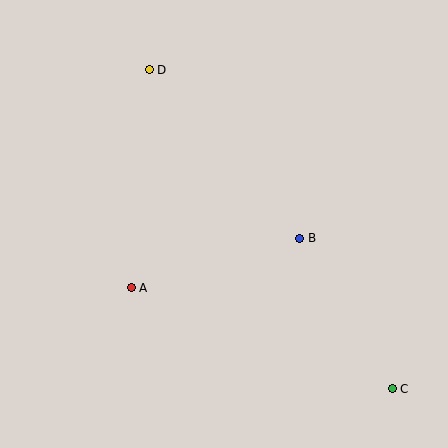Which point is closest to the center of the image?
Point B at (300, 238) is closest to the center.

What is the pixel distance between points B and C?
The distance between B and C is 177 pixels.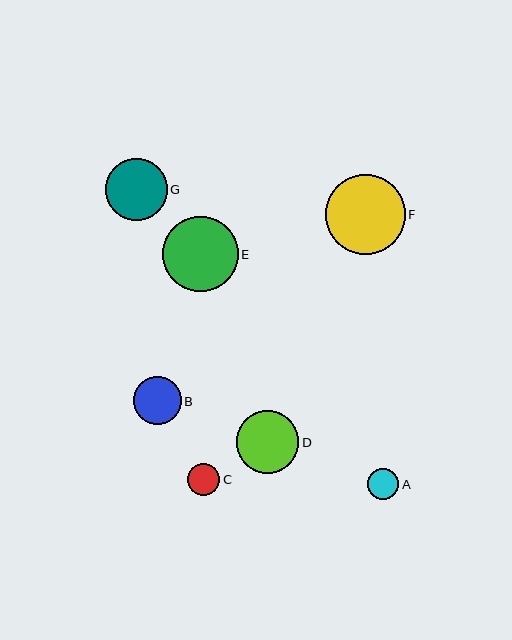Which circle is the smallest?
Circle A is the smallest with a size of approximately 31 pixels.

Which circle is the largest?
Circle F is the largest with a size of approximately 80 pixels.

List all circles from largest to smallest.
From largest to smallest: F, E, D, G, B, C, A.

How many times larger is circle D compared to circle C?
Circle D is approximately 1.9 times the size of circle C.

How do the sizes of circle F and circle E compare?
Circle F and circle E are approximately the same size.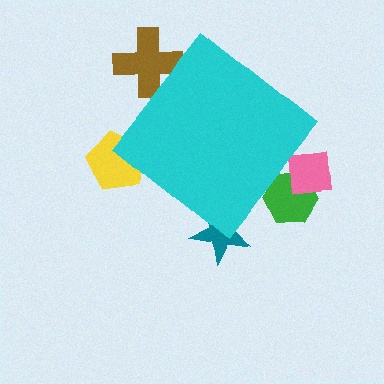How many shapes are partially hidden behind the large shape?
5 shapes are partially hidden.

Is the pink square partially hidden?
Yes, the pink square is partially hidden behind the cyan diamond.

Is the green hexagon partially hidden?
Yes, the green hexagon is partially hidden behind the cyan diamond.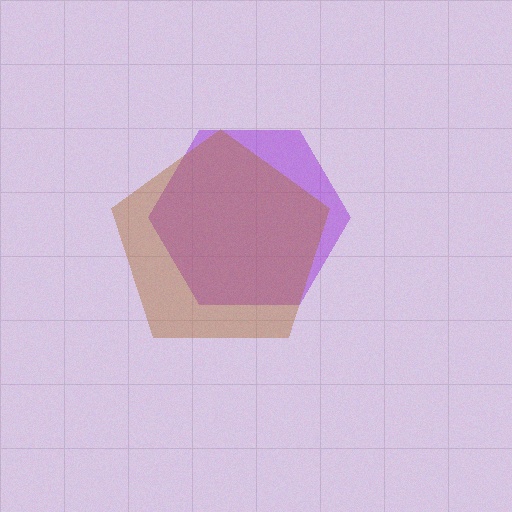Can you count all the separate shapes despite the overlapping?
Yes, there are 2 separate shapes.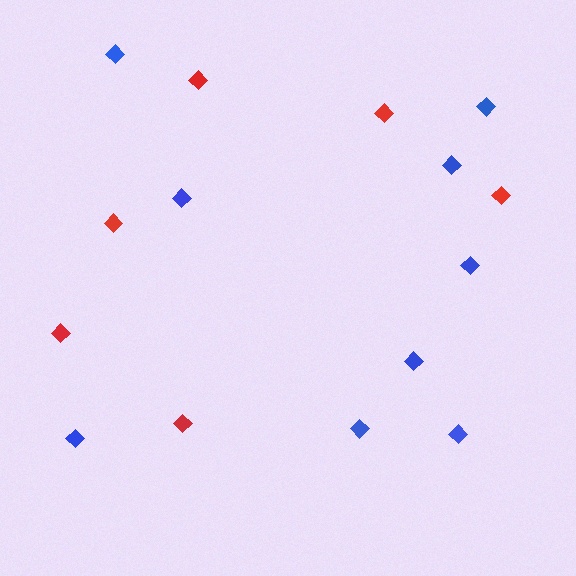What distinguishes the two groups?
There are 2 groups: one group of blue diamonds (9) and one group of red diamonds (6).